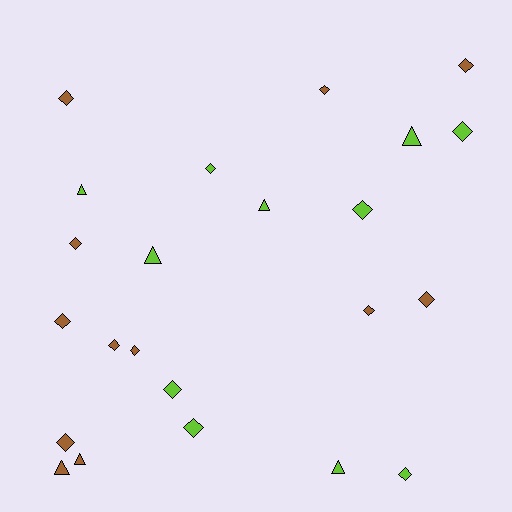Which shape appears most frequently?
Diamond, with 16 objects.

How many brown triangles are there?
There are 2 brown triangles.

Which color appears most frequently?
Brown, with 12 objects.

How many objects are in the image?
There are 23 objects.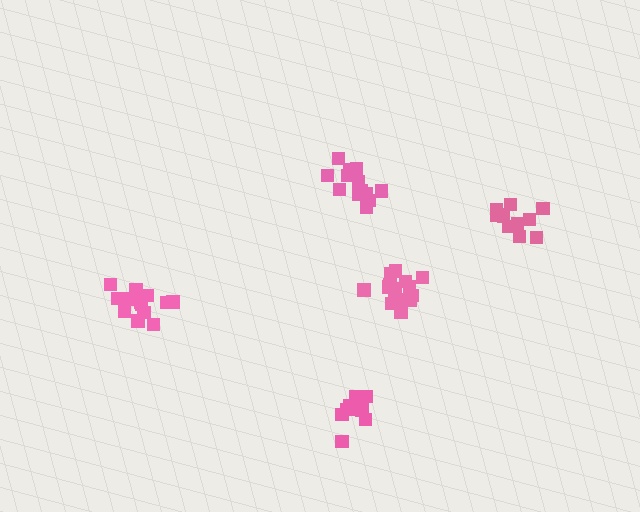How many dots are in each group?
Group 1: 10 dots, Group 2: 13 dots, Group 3: 14 dots, Group 4: 10 dots, Group 5: 16 dots (63 total).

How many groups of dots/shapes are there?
There are 5 groups.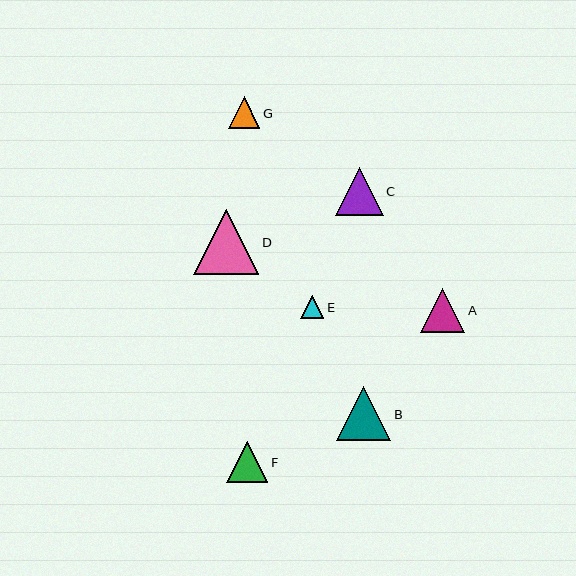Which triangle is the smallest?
Triangle E is the smallest with a size of approximately 23 pixels.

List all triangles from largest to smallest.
From largest to smallest: D, B, C, A, F, G, E.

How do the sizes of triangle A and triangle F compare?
Triangle A and triangle F are approximately the same size.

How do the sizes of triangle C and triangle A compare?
Triangle C and triangle A are approximately the same size.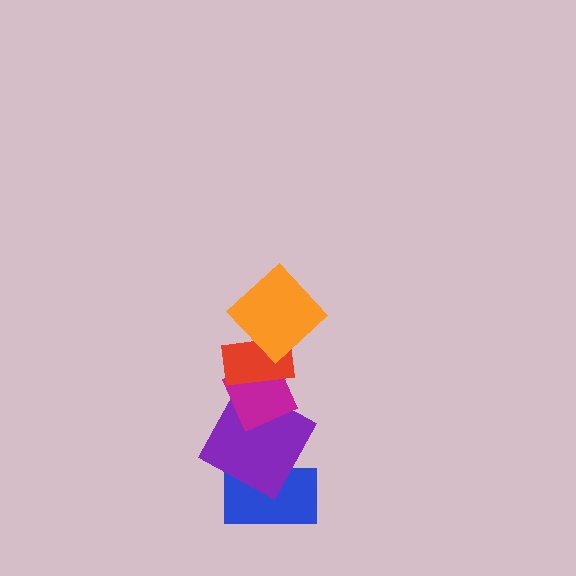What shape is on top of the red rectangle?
The orange diamond is on top of the red rectangle.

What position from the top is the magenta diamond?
The magenta diamond is 3rd from the top.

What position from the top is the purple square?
The purple square is 4th from the top.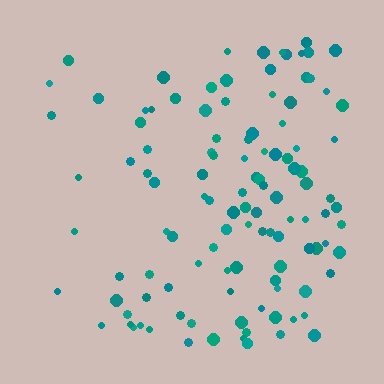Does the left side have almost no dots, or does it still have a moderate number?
Still a moderate number, just noticeably fewer than the right.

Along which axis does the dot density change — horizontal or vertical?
Horizontal.